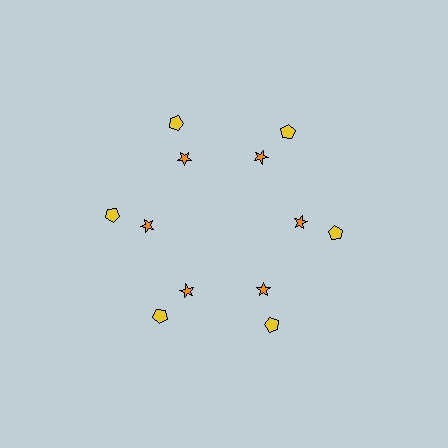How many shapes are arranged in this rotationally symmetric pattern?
There are 12 shapes, arranged in 6 groups of 2.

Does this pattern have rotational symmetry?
Yes, this pattern has 6-fold rotational symmetry. It looks the same after rotating 60 degrees around the center.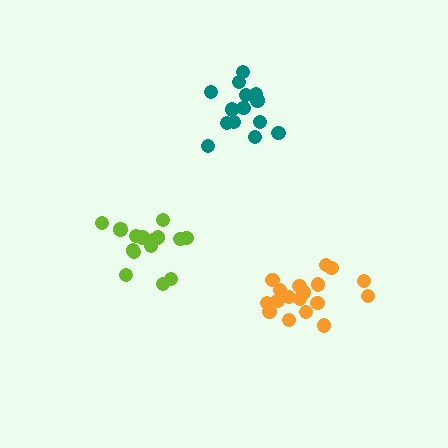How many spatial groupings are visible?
There are 3 spatial groupings.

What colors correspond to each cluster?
The clusters are colored: teal, lime, orange.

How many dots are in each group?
Group 1: 14 dots, Group 2: 15 dots, Group 3: 18 dots (47 total).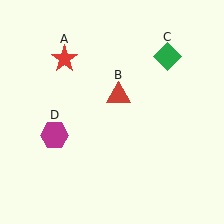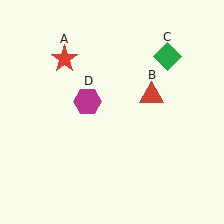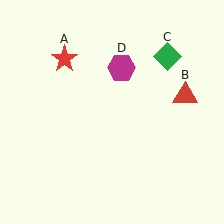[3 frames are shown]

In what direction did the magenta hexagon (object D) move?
The magenta hexagon (object D) moved up and to the right.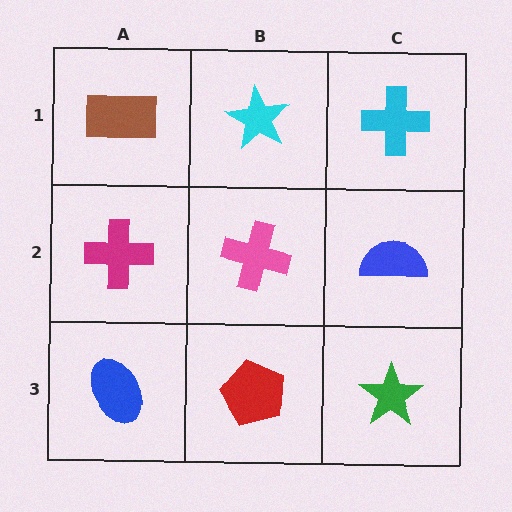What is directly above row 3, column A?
A magenta cross.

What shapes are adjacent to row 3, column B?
A pink cross (row 2, column B), a blue ellipse (row 3, column A), a green star (row 3, column C).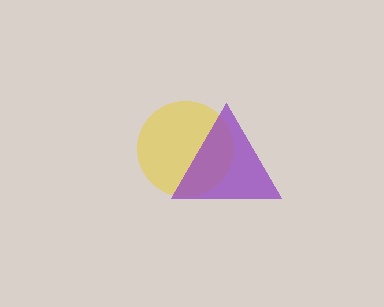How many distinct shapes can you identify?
There are 2 distinct shapes: a yellow circle, a purple triangle.